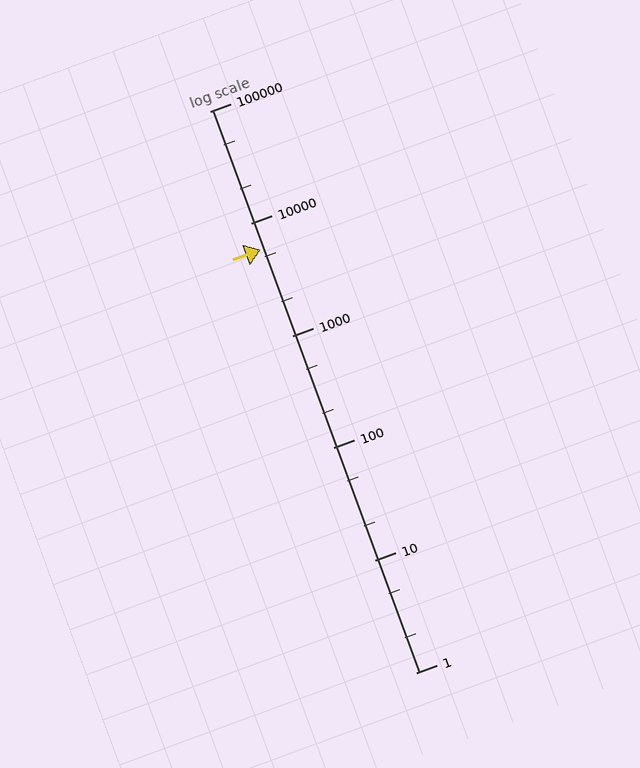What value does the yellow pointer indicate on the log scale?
The pointer indicates approximately 5800.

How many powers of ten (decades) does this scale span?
The scale spans 5 decades, from 1 to 100000.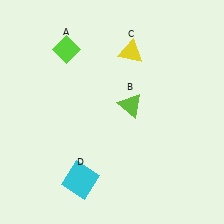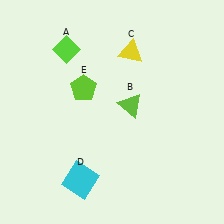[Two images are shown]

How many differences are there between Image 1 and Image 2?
There is 1 difference between the two images.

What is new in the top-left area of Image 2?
A lime pentagon (E) was added in the top-left area of Image 2.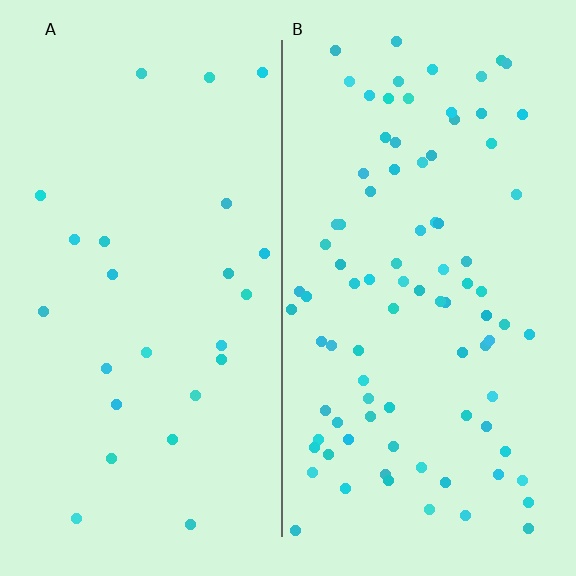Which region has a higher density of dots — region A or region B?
B (the right).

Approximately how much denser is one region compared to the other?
Approximately 3.6× — region B over region A.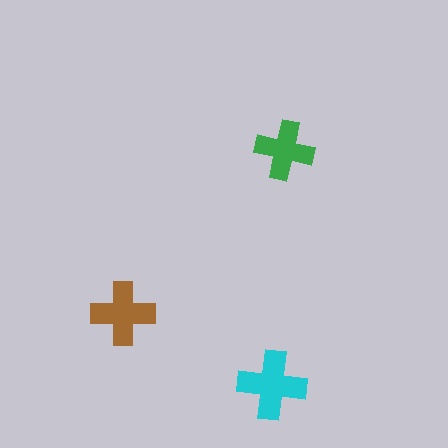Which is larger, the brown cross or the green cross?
The brown one.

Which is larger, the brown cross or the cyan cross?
The cyan one.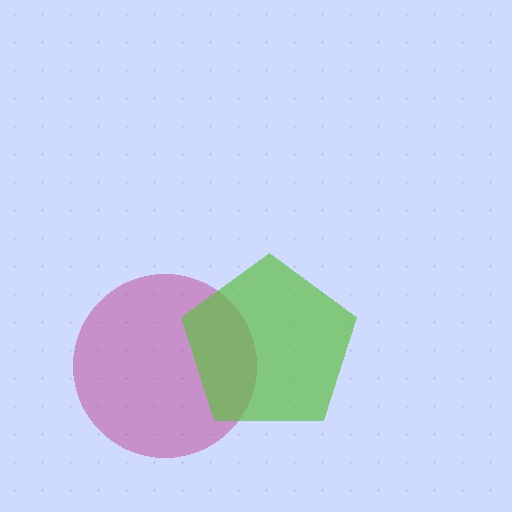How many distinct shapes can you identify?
There are 2 distinct shapes: a magenta circle, a lime pentagon.